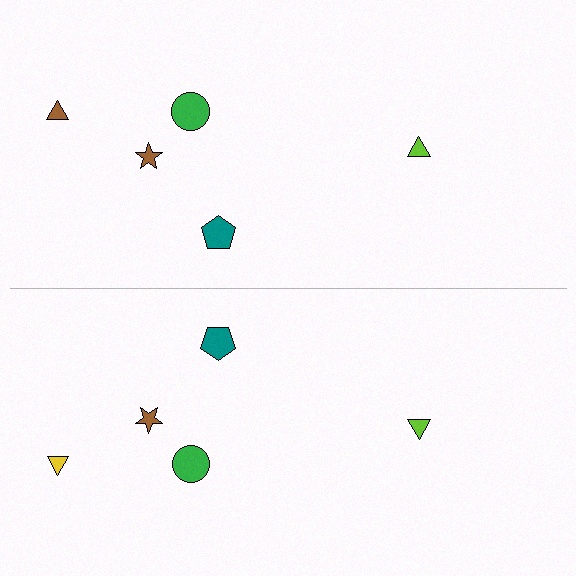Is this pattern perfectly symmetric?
No, the pattern is not perfectly symmetric. The yellow triangle on the bottom side breaks the symmetry — its mirror counterpart is brown.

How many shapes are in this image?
There are 10 shapes in this image.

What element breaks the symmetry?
The yellow triangle on the bottom side breaks the symmetry — its mirror counterpart is brown.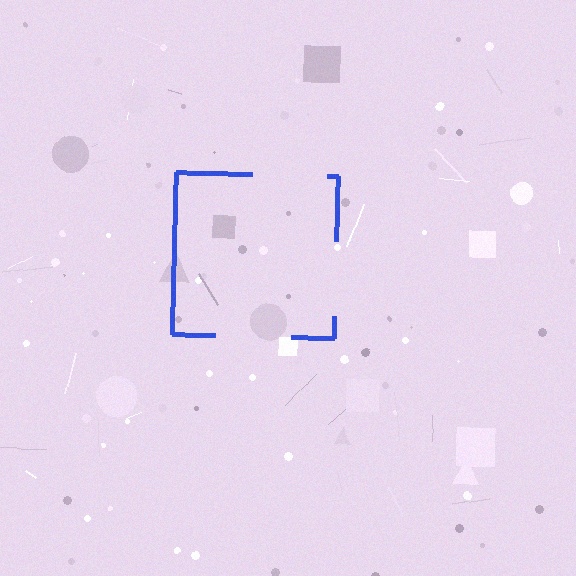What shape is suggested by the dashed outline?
The dashed outline suggests a square.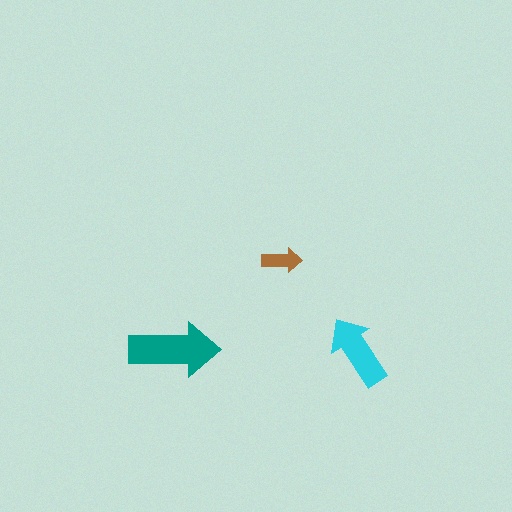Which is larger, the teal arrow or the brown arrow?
The teal one.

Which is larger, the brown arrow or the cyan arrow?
The cyan one.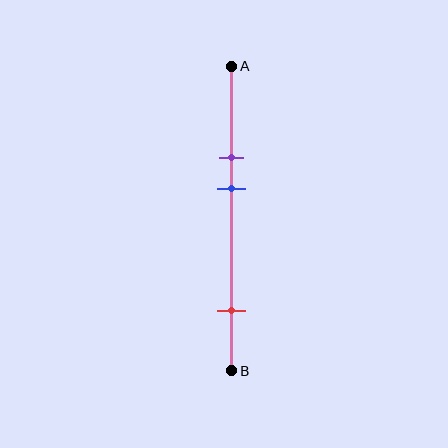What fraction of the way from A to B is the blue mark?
The blue mark is approximately 40% (0.4) of the way from A to B.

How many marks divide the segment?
There are 3 marks dividing the segment.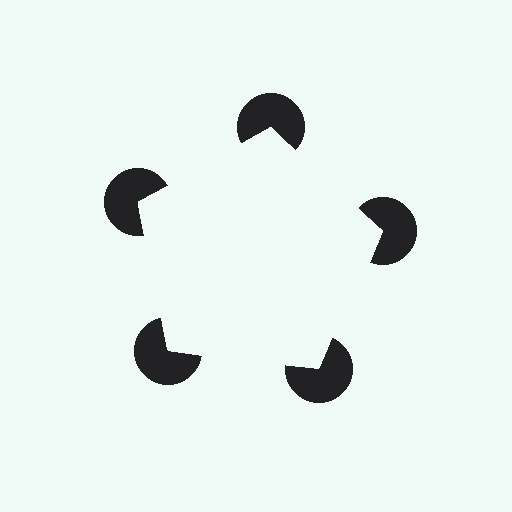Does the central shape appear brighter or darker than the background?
It typically appears slightly brighter than the background, even though no actual brightness change is drawn.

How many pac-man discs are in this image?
There are 5 — one at each vertex of the illusory pentagon.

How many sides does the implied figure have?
5 sides.